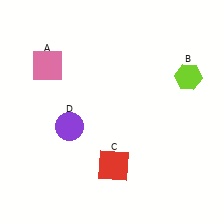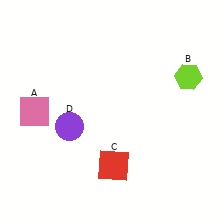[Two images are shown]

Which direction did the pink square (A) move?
The pink square (A) moved down.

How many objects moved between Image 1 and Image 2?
1 object moved between the two images.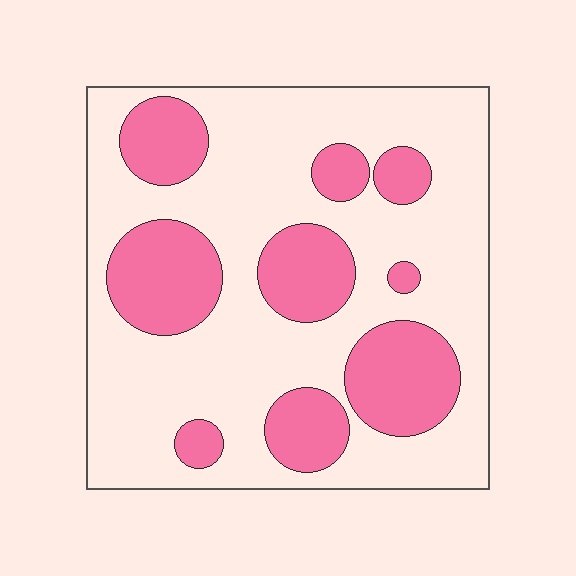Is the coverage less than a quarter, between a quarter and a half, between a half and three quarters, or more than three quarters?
Between a quarter and a half.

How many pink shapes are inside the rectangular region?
9.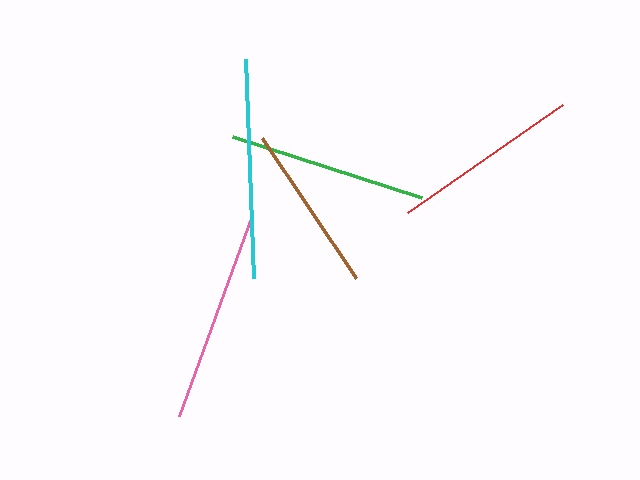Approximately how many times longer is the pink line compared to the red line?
The pink line is approximately 1.1 times the length of the red line.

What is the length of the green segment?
The green segment is approximately 199 pixels long.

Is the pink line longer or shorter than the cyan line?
The cyan line is longer than the pink line.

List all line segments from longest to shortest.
From longest to shortest: cyan, pink, green, red, brown.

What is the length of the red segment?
The red segment is approximately 188 pixels long.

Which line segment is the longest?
The cyan line is the longest at approximately 219 pixels.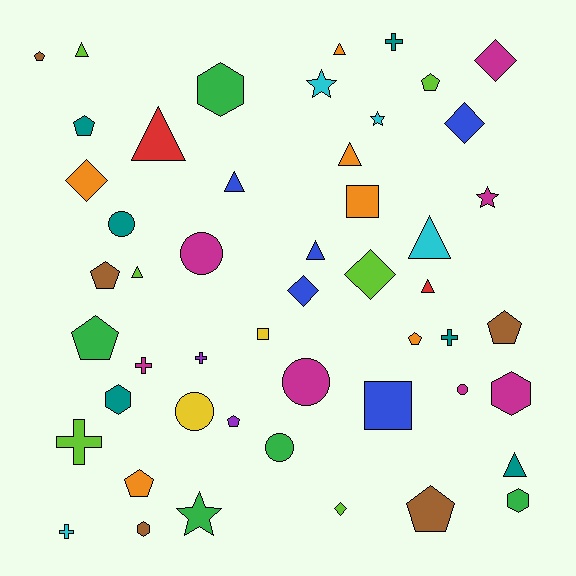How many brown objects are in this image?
There are 5 brown objects.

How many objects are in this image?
There are 50 objects.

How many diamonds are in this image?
There are 6 diamonds.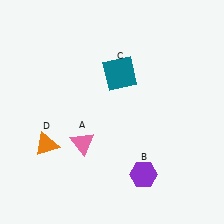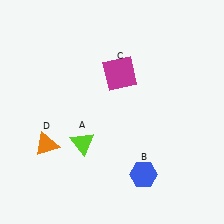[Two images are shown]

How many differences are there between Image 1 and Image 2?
There are 3 differences between the two images.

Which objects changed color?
A changed from pink to lime. B changed from purple to blue. C changed from teal to magenta.